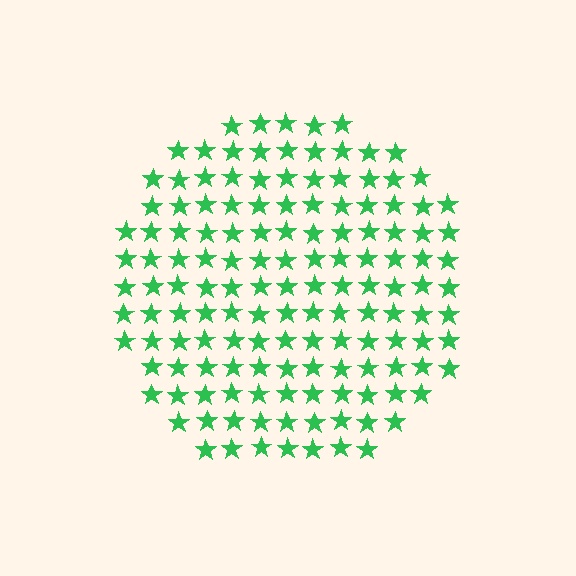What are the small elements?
The small elements are stars.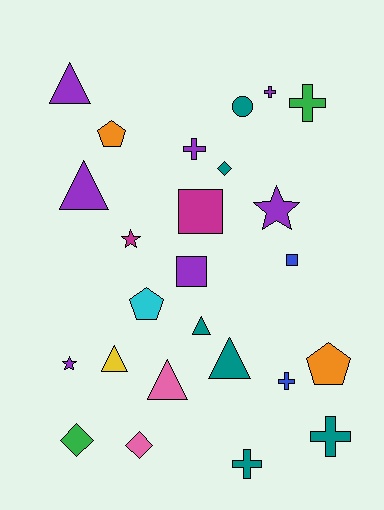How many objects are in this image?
There are 25 objects.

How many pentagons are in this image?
There are 3 pentagons.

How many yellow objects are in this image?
There is 1 yellow object.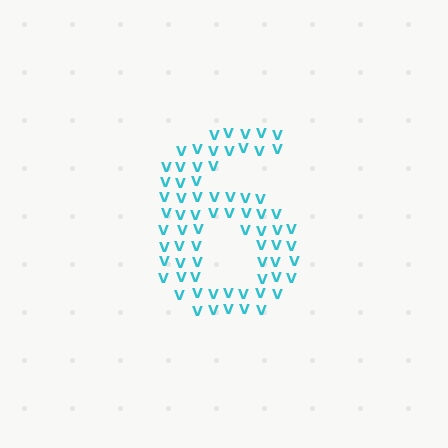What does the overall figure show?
The overall figure shows the digit 6.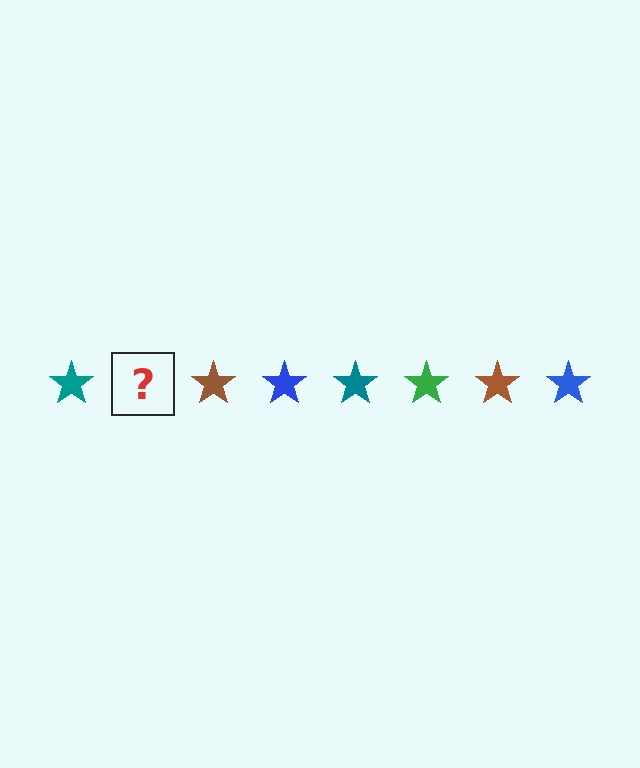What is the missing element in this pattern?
The missing element is a green star.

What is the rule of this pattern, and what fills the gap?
The rule is that the pattern cycles through teal, green, brown, blue stars. The gap should be filled with a green star.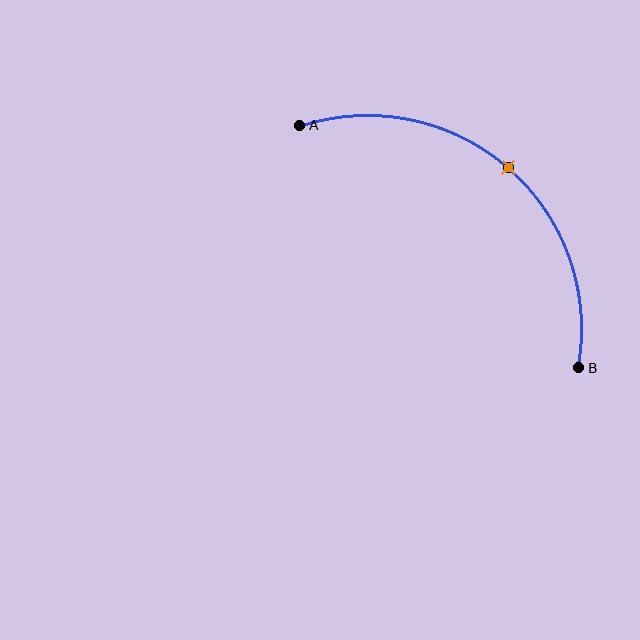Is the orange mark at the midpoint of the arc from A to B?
Yes. The orange mark lies on the arc at equal arc-length from both A and B — it is the arc midpoint.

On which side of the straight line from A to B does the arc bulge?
The arc bulges above and to the right of the straight line connecting A and B.